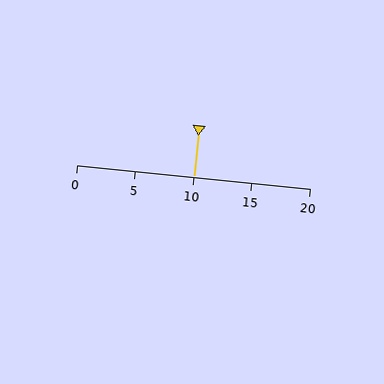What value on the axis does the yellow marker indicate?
The marker indicates approximately 10.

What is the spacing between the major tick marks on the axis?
The major ticks are spaced 5 apart.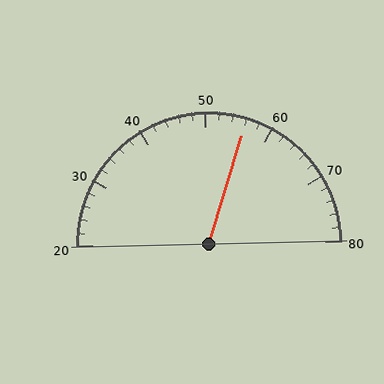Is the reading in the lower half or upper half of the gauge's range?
The reading is in the upper half of the range (20 to 80).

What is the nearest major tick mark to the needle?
The nearest major tick mark is 60.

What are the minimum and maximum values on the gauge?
The gauge ranges from 20 to 80.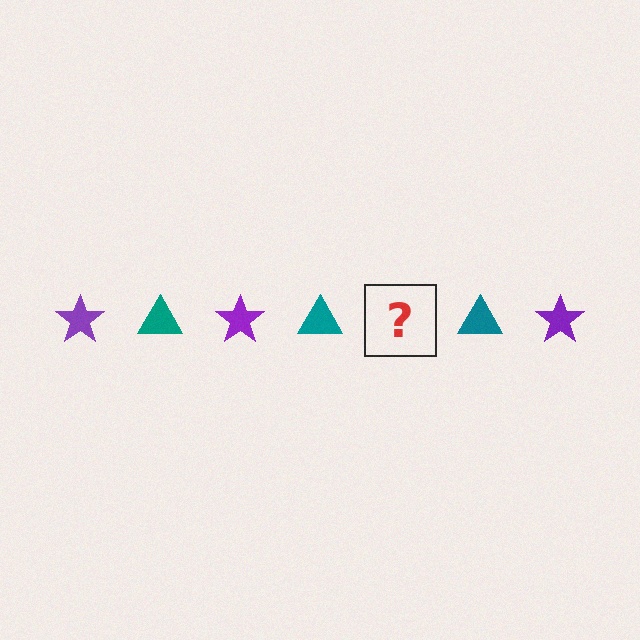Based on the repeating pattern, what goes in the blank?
The blank should be a purple star.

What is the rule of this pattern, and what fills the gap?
The rule is that the pattern alternates between purple star and teal triangle. The gap should be filled with a purple star.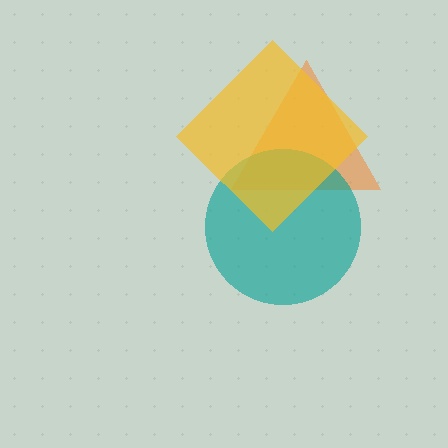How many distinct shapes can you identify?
There are 3 distinct shapes: an orange triangle, a teal circle, a yellow diamond.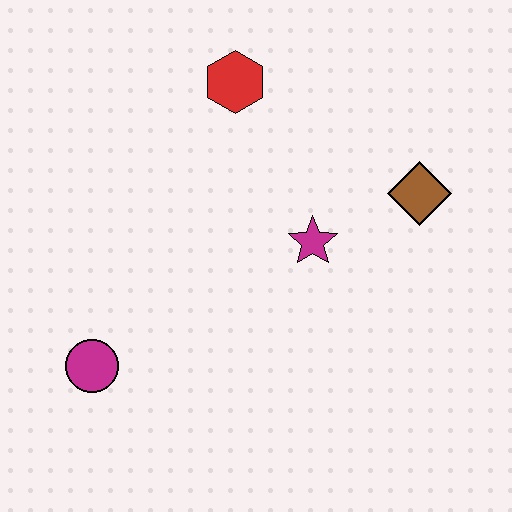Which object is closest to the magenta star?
The brown diamond is closest to the magenta star.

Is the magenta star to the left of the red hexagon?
No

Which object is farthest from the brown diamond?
The magenta circle is farthest from the brown diamond.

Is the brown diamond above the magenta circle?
Yes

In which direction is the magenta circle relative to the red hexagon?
The magenta circle is below the red hexagon.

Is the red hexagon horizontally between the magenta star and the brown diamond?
No